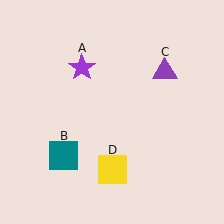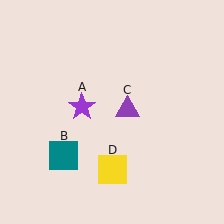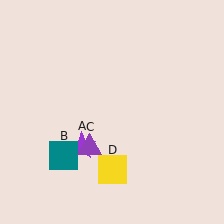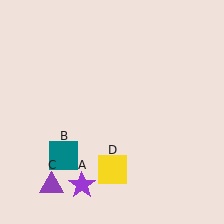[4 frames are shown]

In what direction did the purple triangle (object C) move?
The purple triangle (object C) moved down and to the left.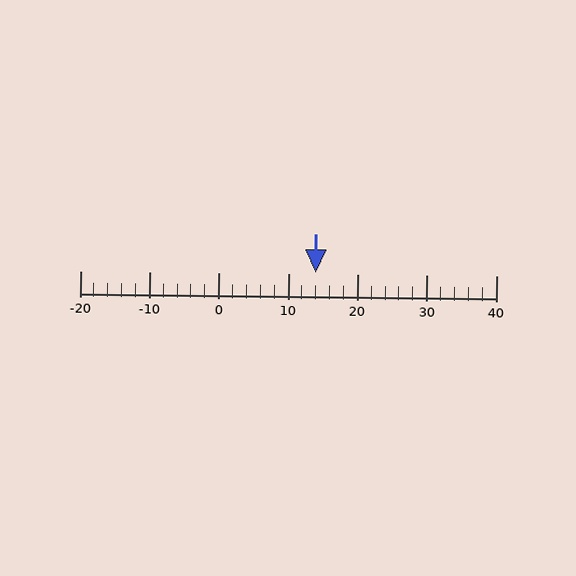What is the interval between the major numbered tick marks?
The major tick marks are spaced 10 units apart.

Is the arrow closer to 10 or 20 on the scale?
The arrow is closer to 10.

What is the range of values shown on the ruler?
The ruler shows values from -20 to 40.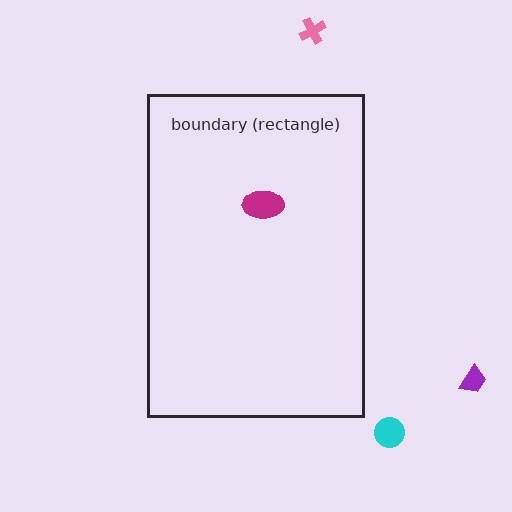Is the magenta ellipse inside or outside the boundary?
Inside.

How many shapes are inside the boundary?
1 inside, 3 outside.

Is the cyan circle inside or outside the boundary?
Outside.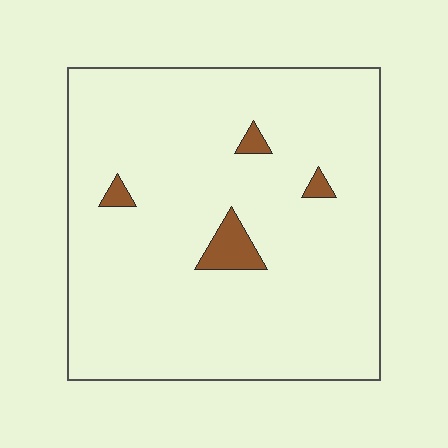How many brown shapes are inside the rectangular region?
4.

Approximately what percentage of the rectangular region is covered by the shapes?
Approximately 5%.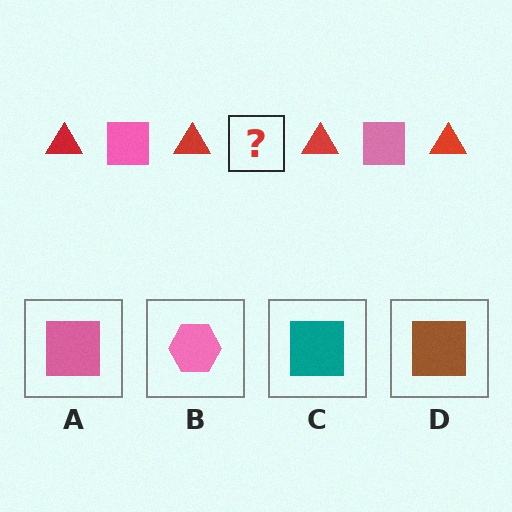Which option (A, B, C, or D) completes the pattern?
A.